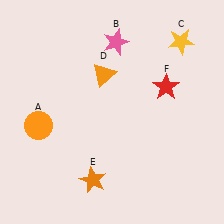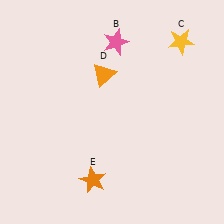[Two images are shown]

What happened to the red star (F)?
The red star (F) was removed in Image 2. It was in the top-right area of Image 1.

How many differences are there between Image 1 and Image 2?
There are 2 differences between the two images.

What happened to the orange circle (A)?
The orange circle (A) was removed in Image 2. It was in the bottom-left area of Image 1.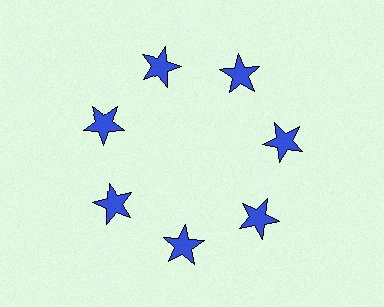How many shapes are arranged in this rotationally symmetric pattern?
There are 7 shapes, arranged in 7 groups of 1.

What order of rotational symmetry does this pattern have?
This pattern has 7-fold rotational symmetry.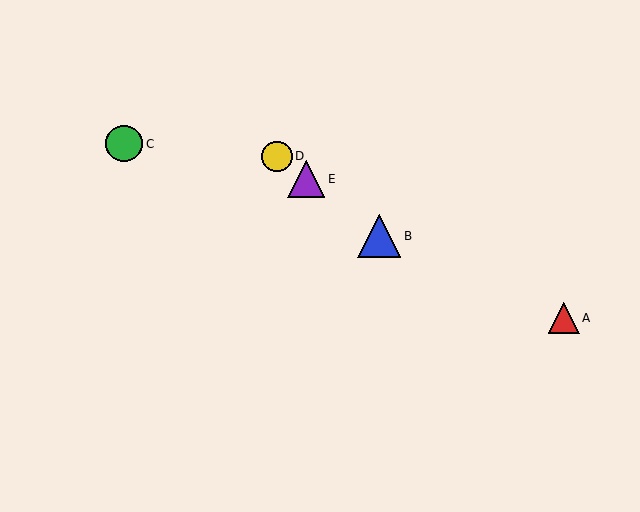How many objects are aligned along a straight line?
3 objects (B, D, E) are aligned along a straight line.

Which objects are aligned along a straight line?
Objects B, D, E are aligned along a straight line.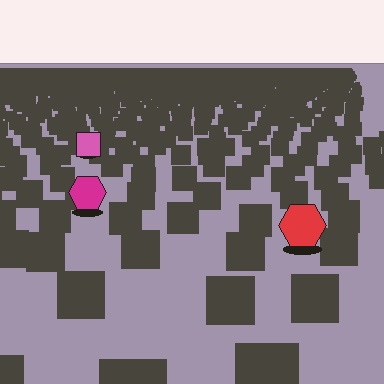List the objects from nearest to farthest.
From nearest to farthest: the red hexagon, the magenta hexagon, the pink square.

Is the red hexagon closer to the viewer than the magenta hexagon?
Yes. The red hexagon is closer — you can tell from the texture gradient: the ground texture is coarser near it.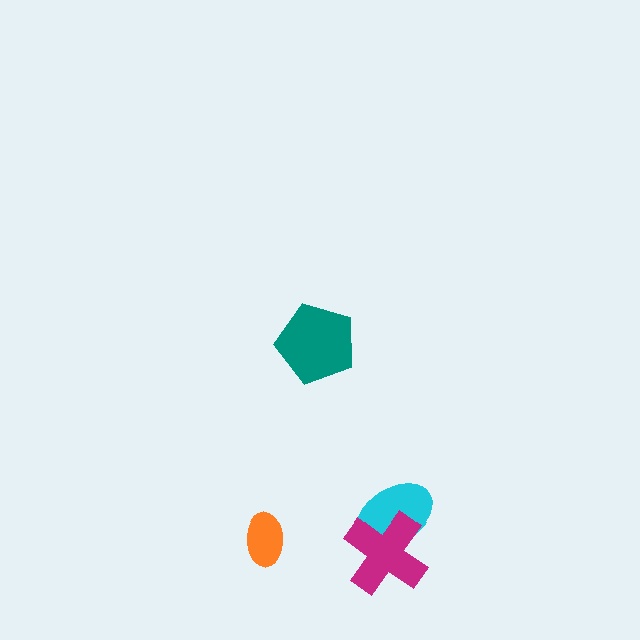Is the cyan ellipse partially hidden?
Yes, it is partially covered by another shape.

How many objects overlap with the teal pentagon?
0 objects overlap with the teal pentagon.